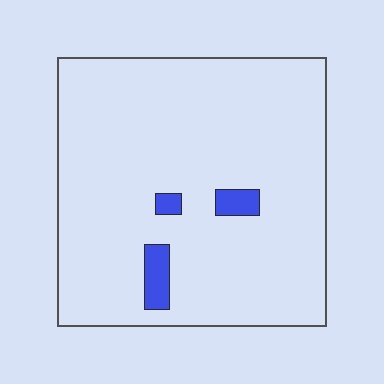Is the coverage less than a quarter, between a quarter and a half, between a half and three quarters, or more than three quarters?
Less than a quarter.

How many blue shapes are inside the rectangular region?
3.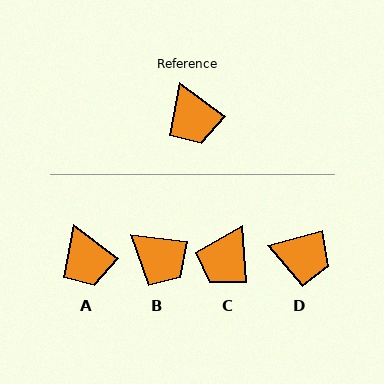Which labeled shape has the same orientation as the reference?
A.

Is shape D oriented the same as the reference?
No, it is off by about 51 degrees.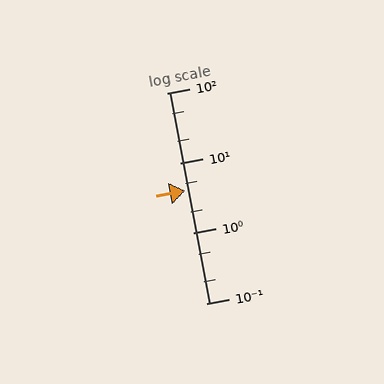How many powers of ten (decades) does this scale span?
The scale spans 3 decades, from 0.1 to 100.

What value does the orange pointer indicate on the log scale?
The pointer indicates approximately 4.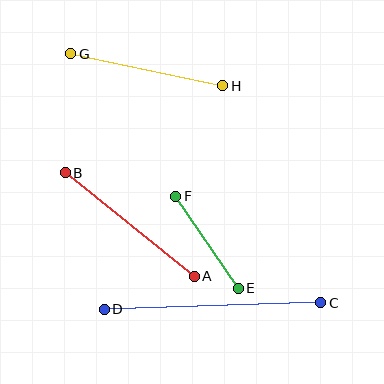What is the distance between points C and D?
The distance is approximately 216 pixels.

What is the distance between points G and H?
The distance is approximately 155 pixels.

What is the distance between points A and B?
The distance is approximately 165 pixels.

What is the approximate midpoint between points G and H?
The midpoint is at approximately (147, 70) pixels.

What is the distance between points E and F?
The distance is approximately 111 pixels.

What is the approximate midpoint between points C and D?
The midpoint is at approximately (212, 306) pixels.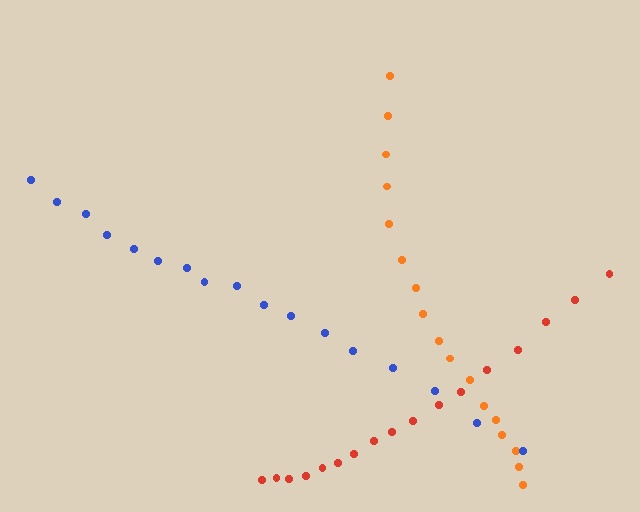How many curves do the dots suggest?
There are 3 distinct paths.